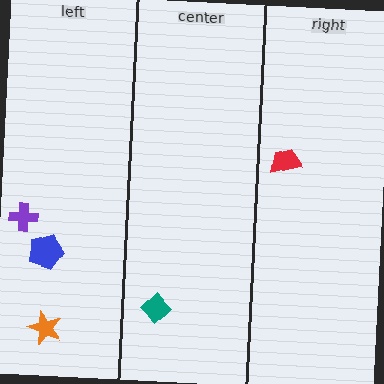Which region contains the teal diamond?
The center region.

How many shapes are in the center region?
1.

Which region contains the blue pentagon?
The left region.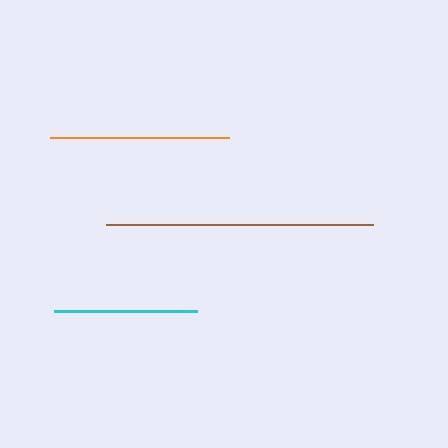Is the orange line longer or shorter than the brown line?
The brown line is longer than the orange line.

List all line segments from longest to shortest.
From longest to shortest: brown, orange, cyan.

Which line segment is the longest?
The brown line is the longest at approximately 267 pixels.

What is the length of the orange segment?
The orange segment is approximately 179 pixels long.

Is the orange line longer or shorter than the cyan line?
The orange line is longer than the cyan line.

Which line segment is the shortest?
The cyan line is the shortest at approximately 143 pixels.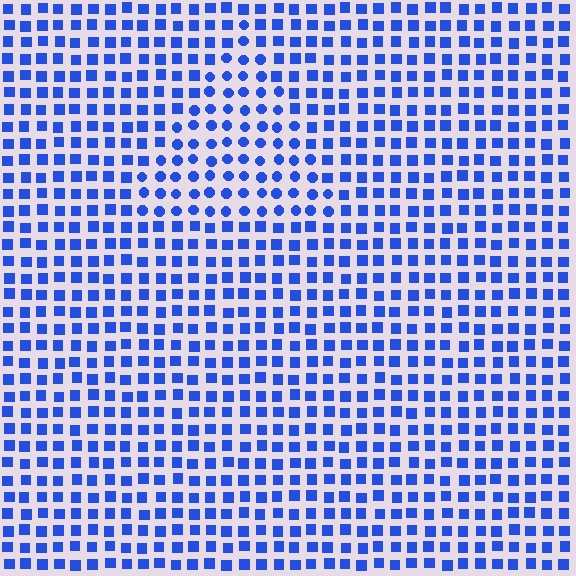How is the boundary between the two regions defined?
The boundary is defined by a change in element shape: circles inside vs. squares outside. All elements share the same color and spacing.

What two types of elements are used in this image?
The image uses circles inside the triangle region and squares outside it.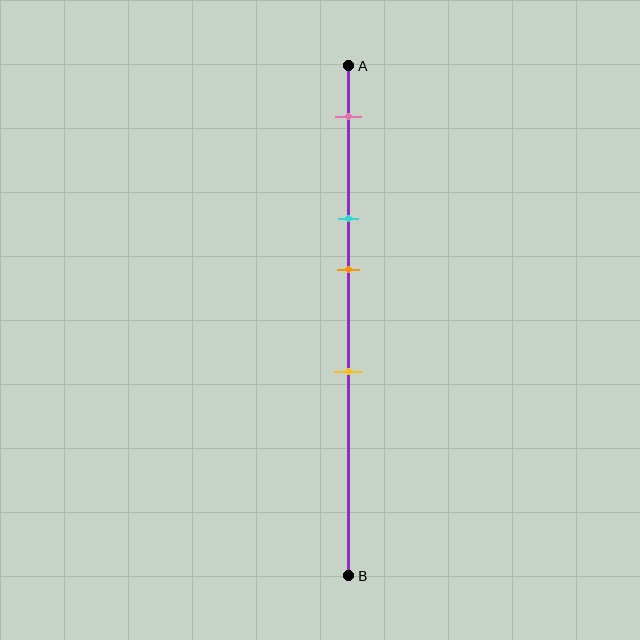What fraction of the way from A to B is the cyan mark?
The cyan mark is approximately 30% (0.3) of the way from A to B.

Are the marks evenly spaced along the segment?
No, the marks are not evenly spaced.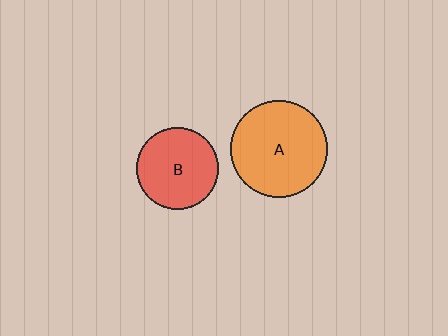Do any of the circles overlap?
No, none of the circles overlap.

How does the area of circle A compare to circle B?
Approximately 1.4 times.